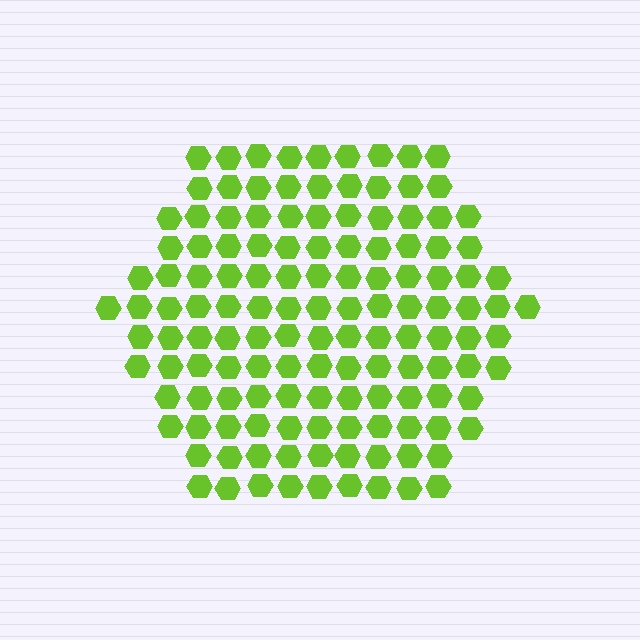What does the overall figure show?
The overall figure shows a hexagon.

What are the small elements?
The small elements are hexagons.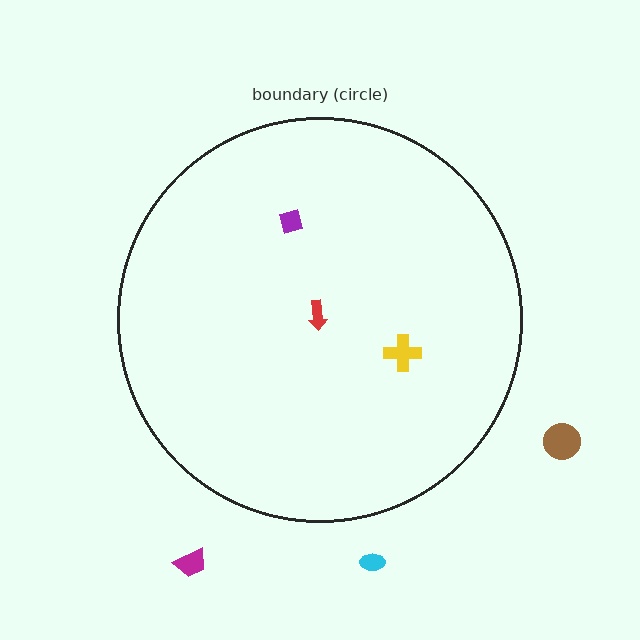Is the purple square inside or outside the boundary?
Inside.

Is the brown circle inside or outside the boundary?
Outside.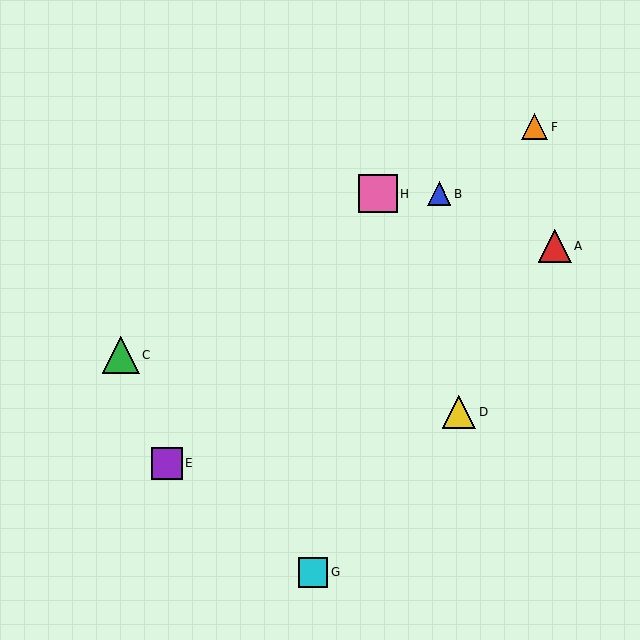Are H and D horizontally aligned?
No, H is at y≈194 and D is at y≈412.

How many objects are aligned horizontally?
2 objects (B, H) are aligned horizontally.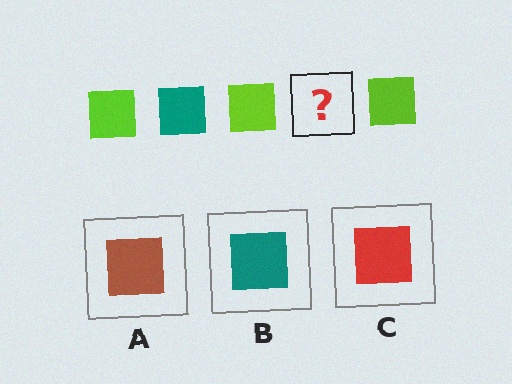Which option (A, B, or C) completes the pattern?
B.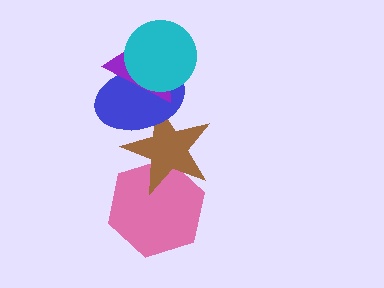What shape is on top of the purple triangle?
The cyan circle is on top of the purple triangle.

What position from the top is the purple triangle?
The purple triangle is 2nd from the top.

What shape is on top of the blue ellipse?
The purple triangle is on top of the blue ellipse.